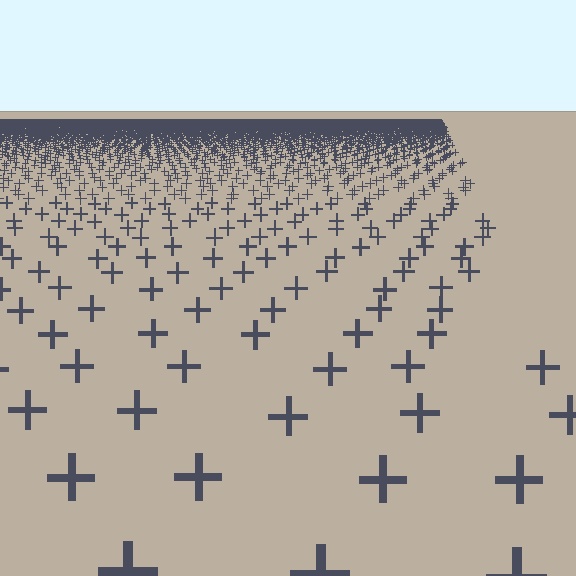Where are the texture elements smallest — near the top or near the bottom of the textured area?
Near the top.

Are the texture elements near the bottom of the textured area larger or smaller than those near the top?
Larger. Near the bottom, elements are closer to the viewer and appear at a bigger on-screen size.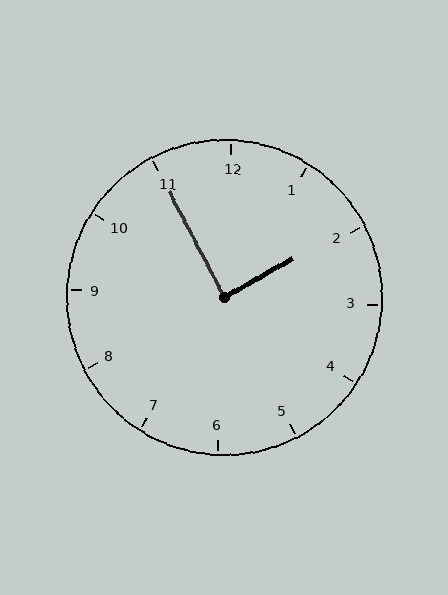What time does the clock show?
1:55.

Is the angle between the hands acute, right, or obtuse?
It is right.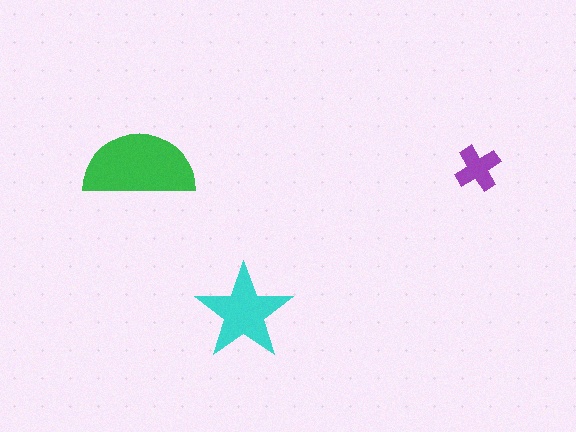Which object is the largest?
The green semicircle.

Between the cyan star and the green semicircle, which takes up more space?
The green semicircle.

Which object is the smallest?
The purple cross.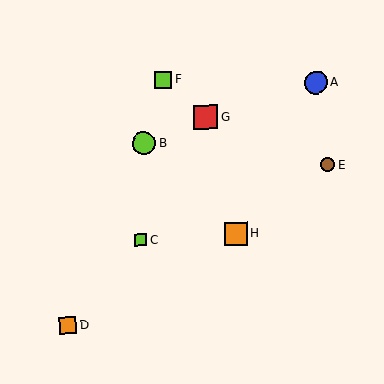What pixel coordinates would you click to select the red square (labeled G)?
Click at (206, 117) to select the red square G.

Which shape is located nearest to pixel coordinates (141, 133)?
The lime circle (labeled B) at (144, 144) is nearest to that location.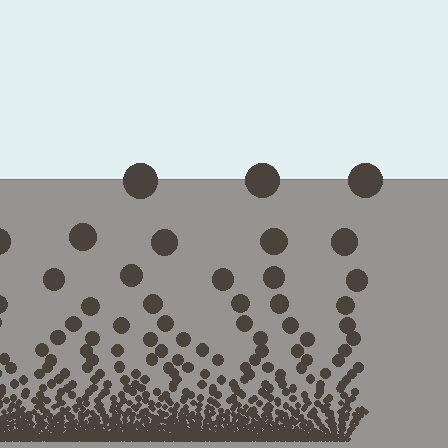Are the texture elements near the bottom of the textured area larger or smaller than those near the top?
Smaller. The gradient is inverted — elements near the bottom are smaller and denser.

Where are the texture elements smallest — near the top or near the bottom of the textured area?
Near the bottom.